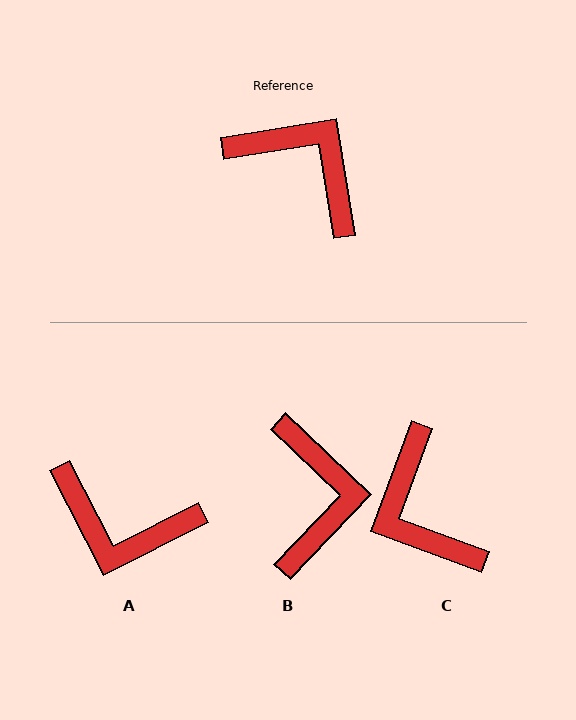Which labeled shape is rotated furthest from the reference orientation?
A, about 162 degrees away.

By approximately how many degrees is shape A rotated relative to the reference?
Approximately 162 degrees clockwise.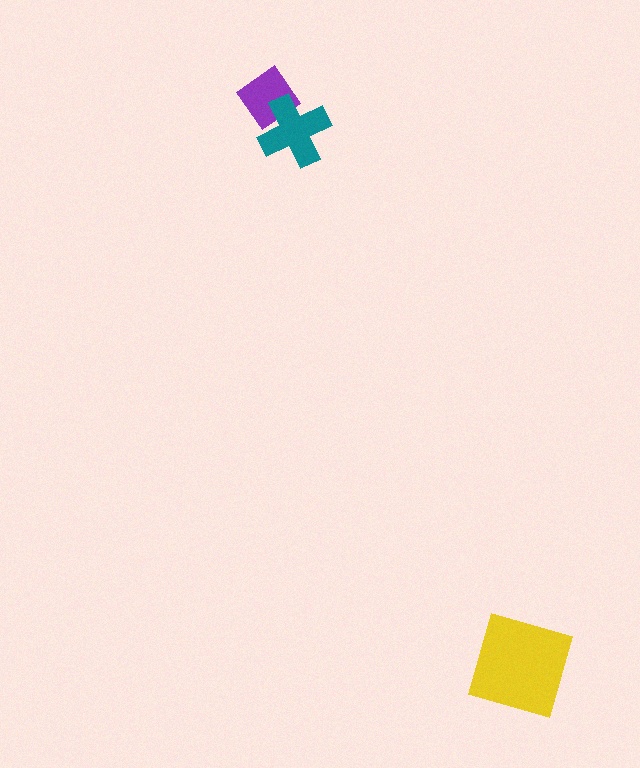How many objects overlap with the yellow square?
0 objects overlap with the yellow square.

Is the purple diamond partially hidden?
Yes, it is partially covered by another shape.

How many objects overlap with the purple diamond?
1 object overlaps with the purple diamond.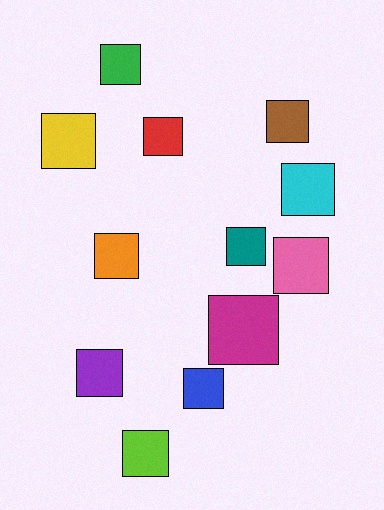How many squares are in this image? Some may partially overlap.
There are 12 squares.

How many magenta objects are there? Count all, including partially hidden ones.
There is 1 magenta object.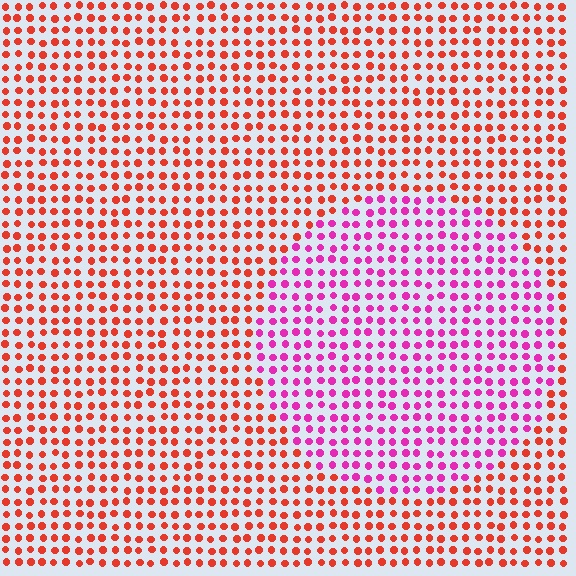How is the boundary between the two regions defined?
The boundary is defined purely by a slight shift in hue (about 49 degrees). Spacing, size, and orientation are identical on both sides.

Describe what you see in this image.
The image is filled with small red elements in a uniform arrangement. A circle-shaped region is visible where the elements are tinted to a slightly different hue, forming a subtle color boundary.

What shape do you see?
I see a circle.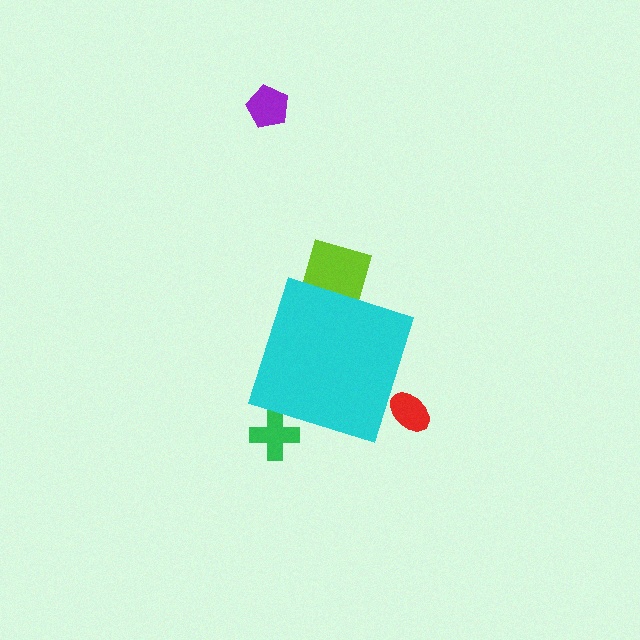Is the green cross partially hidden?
Yes, the green cross is partially hidden behind the cyan diamond.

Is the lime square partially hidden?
Yes, the lime square is partially hidden behind the cyan diamond.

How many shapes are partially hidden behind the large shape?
3 shapes are partially hidden.